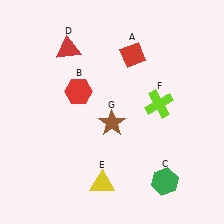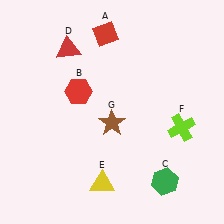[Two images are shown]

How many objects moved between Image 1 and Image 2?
2 objects moved between the two images.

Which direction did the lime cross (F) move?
The lime cross (F) moved down.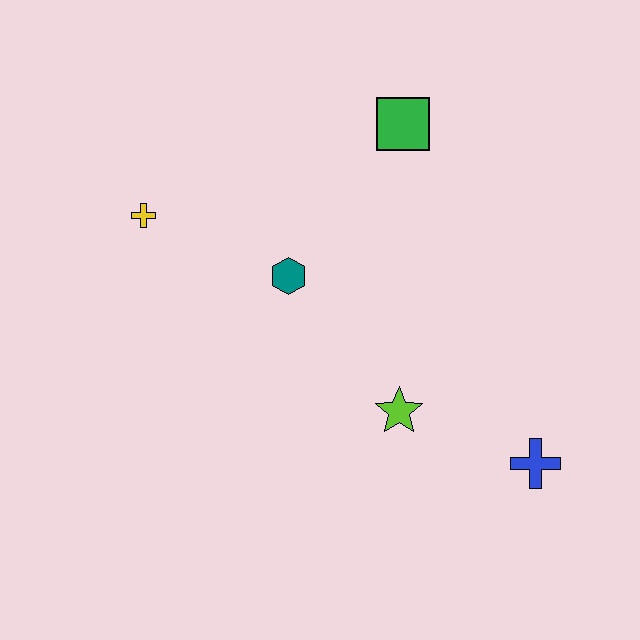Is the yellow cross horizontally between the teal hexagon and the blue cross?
No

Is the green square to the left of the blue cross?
Yes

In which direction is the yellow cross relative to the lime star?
The yellow cross is to the left of the lime star.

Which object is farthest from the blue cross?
The yellow cross is farthest from the blue cross.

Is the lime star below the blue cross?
No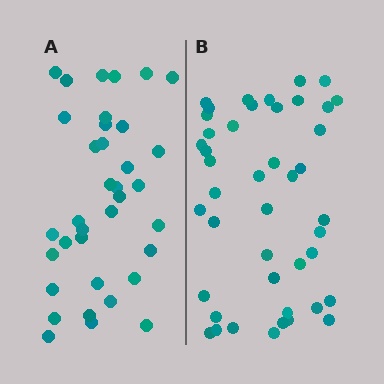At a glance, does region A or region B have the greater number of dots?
Region B (the right region) has more dots.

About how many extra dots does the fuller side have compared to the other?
Region B has roughly 8 or so more dots than region A.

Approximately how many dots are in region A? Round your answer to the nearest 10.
About 40 dots. (The exact count is 36, which rounds to 40.)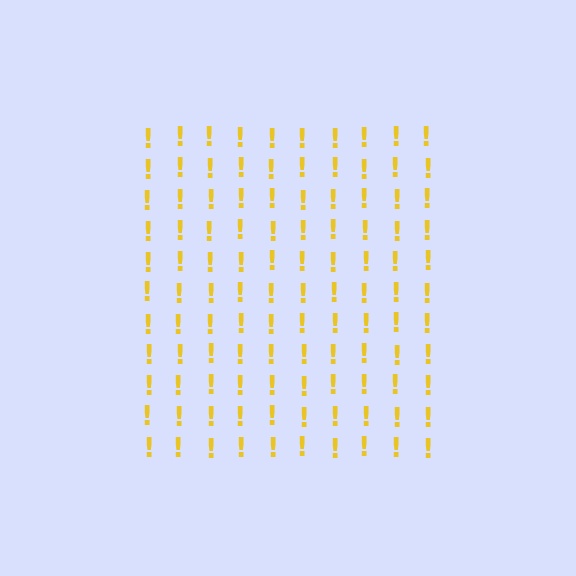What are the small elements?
The small elements are exclamation marks.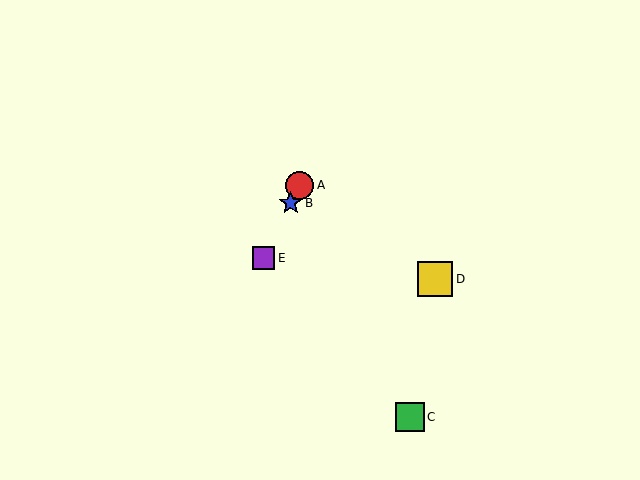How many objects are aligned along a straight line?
3 objects (A, B, E) are aligned along a straight line.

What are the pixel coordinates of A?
Object A is at (300, 185).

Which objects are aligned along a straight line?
Objects A, B, E are aligned along a straight line.